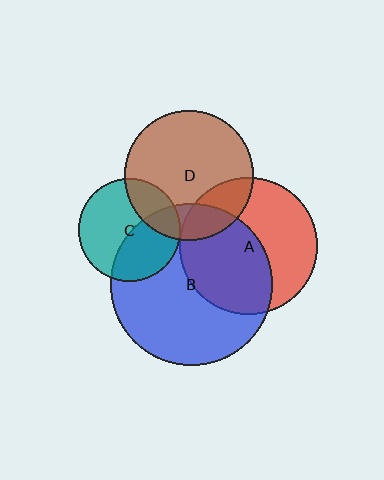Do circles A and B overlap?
Yes.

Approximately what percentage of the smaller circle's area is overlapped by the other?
Approximately 50%.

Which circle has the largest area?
Circle B (blue).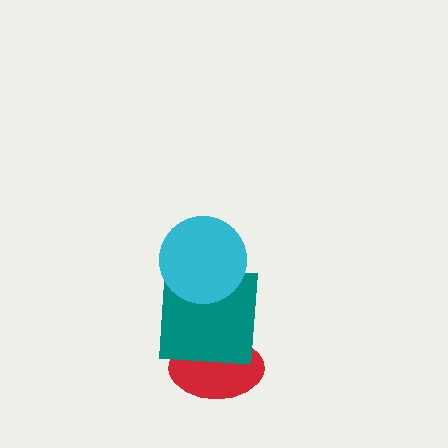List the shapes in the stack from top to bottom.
From top to bottom: the cyan circle, the teal square, the red ellipse.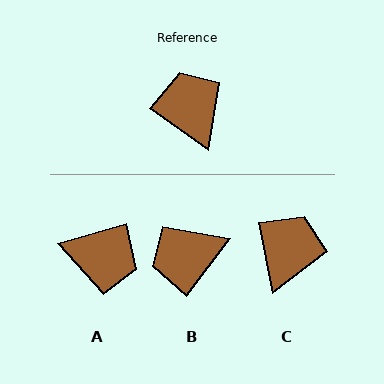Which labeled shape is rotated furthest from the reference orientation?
A, about 128 degrees away.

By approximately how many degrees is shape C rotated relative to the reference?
Approximately 43 degrees clockwise.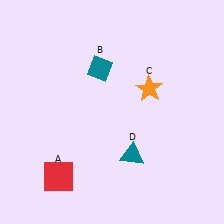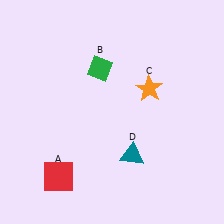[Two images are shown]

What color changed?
The diamond (B) changed from teal in Image 1 to green in Image 2.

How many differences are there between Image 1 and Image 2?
There is 1 difference between the two images.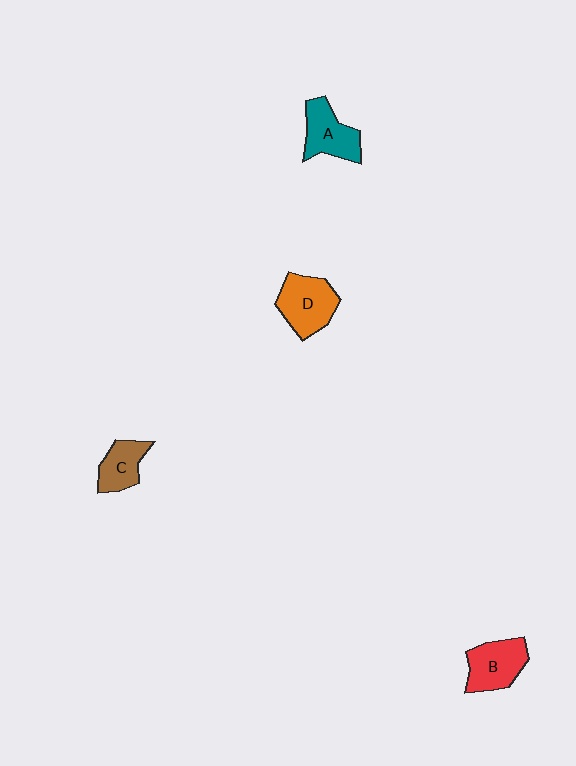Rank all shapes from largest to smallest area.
From largest to smallest: D (orange), B (red), A (teal), C (brown).